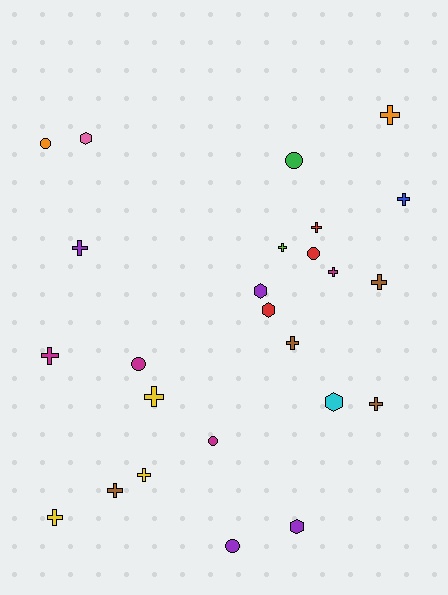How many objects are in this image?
There are 25 objects.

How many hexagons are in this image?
There are 5 hexagons.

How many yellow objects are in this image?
There are 3 yellow objects.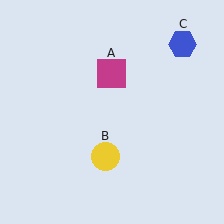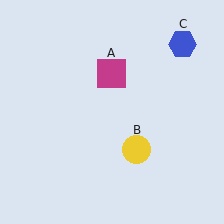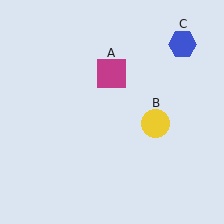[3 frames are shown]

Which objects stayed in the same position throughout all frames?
Magenta square (object A) and blue hexagon (object C) remained stationary.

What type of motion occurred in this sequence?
The yellow circle (object B) rotated counterclockwise around the center of the scene.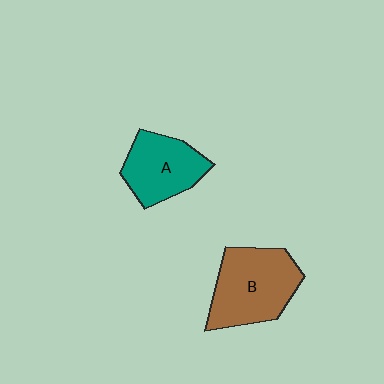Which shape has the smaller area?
Shape A (teal).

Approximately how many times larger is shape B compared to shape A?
Approximately 1.3 times.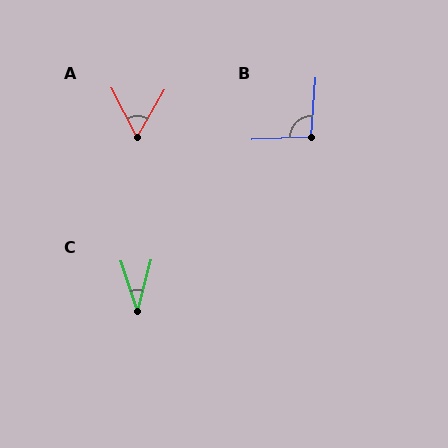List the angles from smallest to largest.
C (33°), A (57°), B (97°).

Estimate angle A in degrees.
Approximately 57 degrees.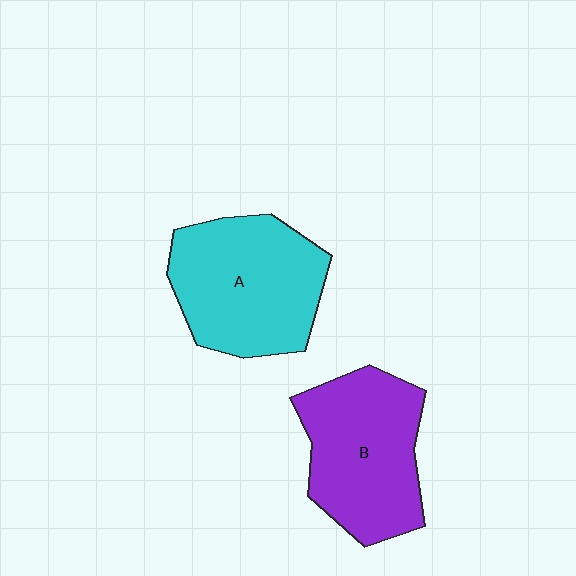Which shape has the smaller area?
Shape B (purple).